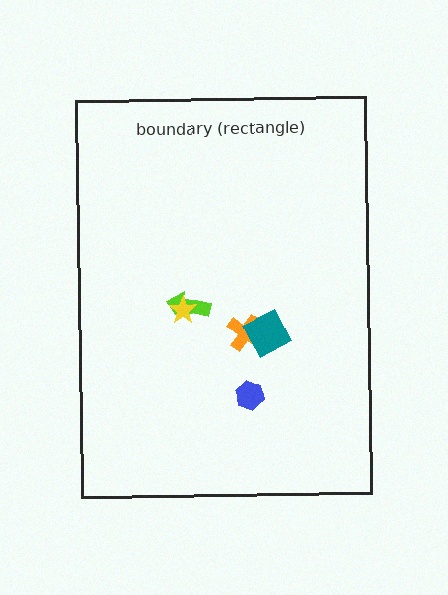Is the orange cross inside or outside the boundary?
Inside.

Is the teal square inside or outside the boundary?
Inside.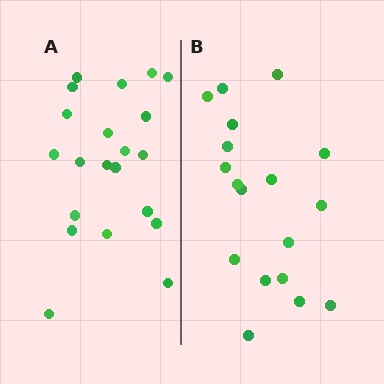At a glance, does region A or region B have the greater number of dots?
Region A (the left region) has more dots.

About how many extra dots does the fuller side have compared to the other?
Region A has just a few more — roughly 2 or 3 more dots than region B.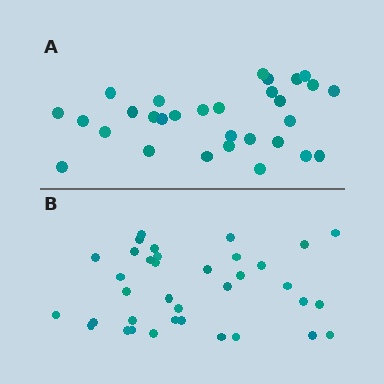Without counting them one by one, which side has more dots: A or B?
Region B (the bottom region) has more dots.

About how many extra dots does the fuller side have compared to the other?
Region B has about 6 more dots than region A.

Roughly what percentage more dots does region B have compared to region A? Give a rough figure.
About 20% more.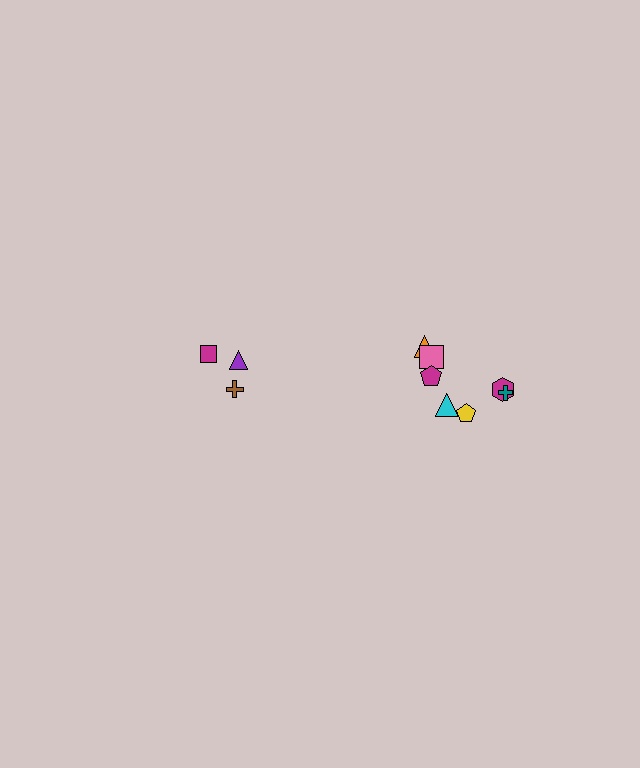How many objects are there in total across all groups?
There are 10 objects.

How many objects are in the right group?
There are 7 objects.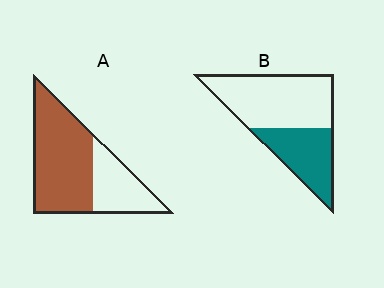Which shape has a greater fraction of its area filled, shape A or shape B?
Shape A.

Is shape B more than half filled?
No.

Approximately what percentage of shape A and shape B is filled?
A is approximately 65% and B is approximately 40%.